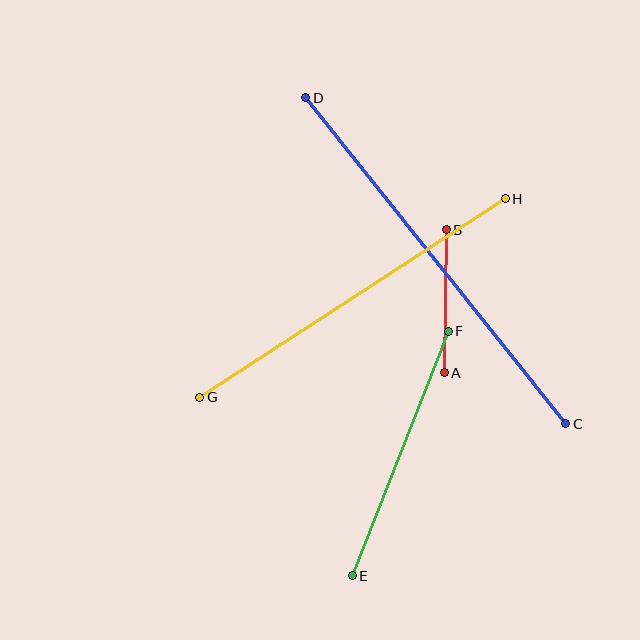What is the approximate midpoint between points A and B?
The midpoint is at approximately (445, 301) pixels.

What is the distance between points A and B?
The distance is approximately 143 pixels.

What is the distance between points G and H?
The distance is approximately 364 pixels.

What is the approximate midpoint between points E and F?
The midpoint is at approximately (400, 453) pixels.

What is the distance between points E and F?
The distance is approximately 263 pixels.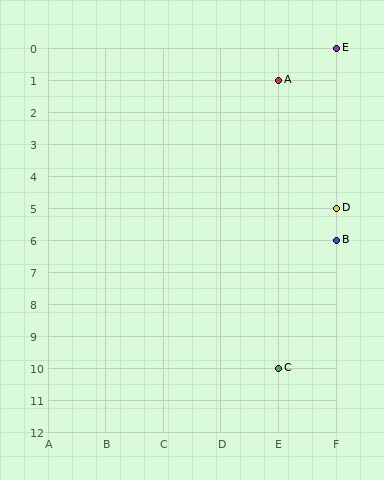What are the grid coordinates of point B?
Point B is at grid coordinates (F, 6).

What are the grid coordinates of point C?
Point C is at grid coordinates (E, 10).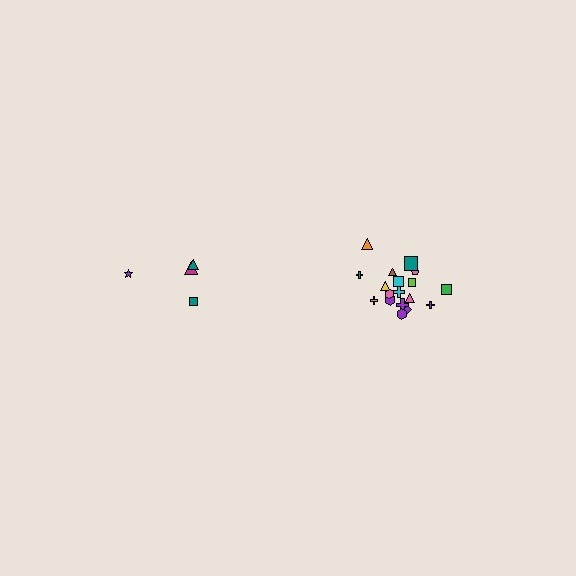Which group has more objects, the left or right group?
The right group.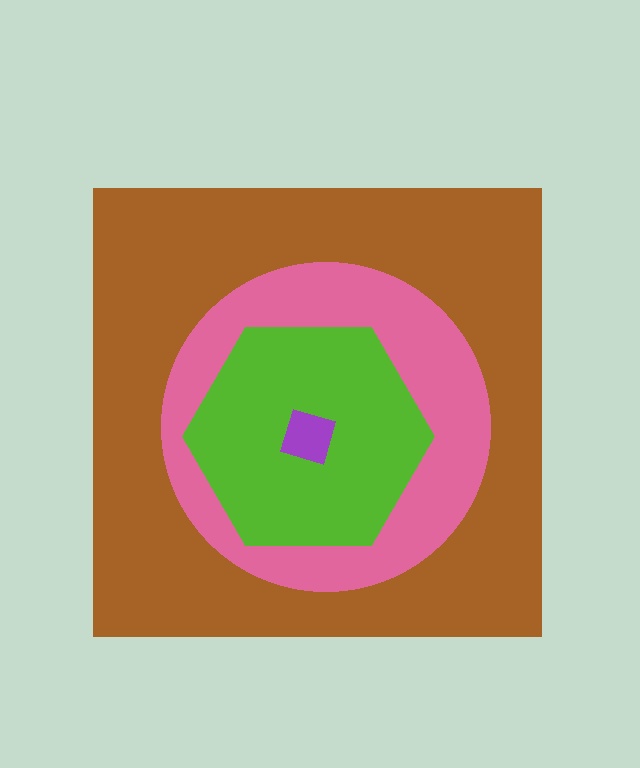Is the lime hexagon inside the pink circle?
Yes.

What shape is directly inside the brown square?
The pink circle.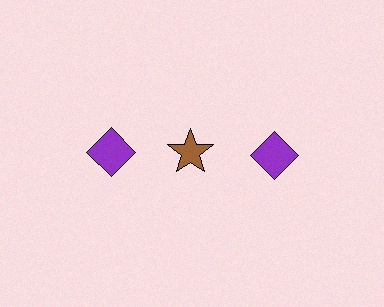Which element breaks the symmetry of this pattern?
The brown star in the top row, second from left column breaks the symmetry. All other shapes are purple diamonds.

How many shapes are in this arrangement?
There are 3 shapes arranged in a grid pattern.